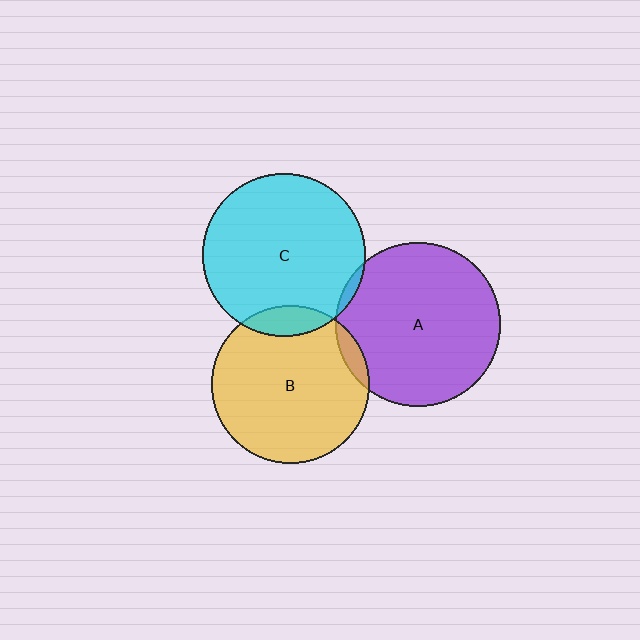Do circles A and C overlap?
Yes.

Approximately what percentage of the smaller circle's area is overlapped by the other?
Approximately 5%.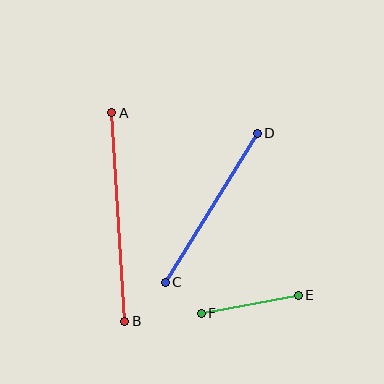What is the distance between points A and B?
The distance is approximately 209 pixels.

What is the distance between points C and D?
The distance is approximately 175 pixels.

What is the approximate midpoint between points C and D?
The midpoint is at approximately (211, 208) pixels.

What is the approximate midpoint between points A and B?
The midpoint is at approximately (118, 217) pixels.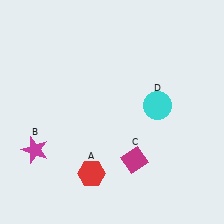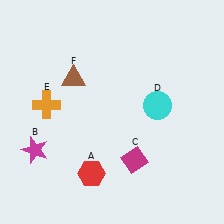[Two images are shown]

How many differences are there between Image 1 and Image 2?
There are 2 differences between the two images.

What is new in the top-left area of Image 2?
An orange cross (E) was added in the top-left area of Image 2.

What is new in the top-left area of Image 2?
A brown triangle (F) was added in the top-left area of Image 2.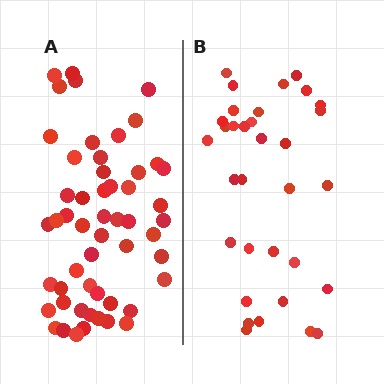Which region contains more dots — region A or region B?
Region A (the left region) has more dots.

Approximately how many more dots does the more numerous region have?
Region A has approximately 20 more dots than region B.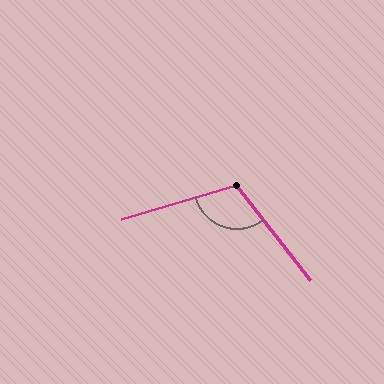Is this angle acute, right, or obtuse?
It is obtuse.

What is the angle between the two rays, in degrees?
Approximately 111 degrees.